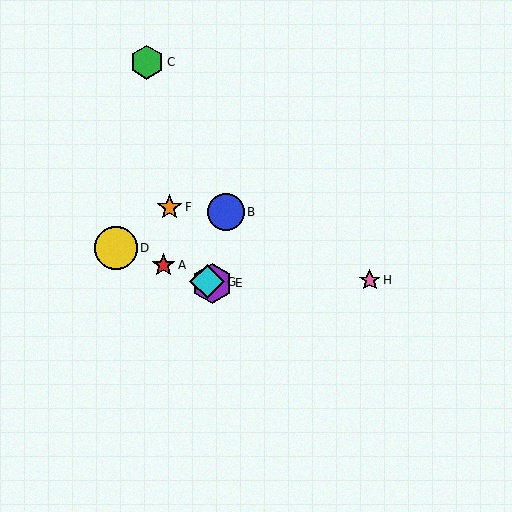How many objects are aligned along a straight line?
4 objects (A, D, E, G) are aligned along a straight line.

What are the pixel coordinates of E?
Object E is at (212, 283).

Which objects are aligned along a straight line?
Objects A, D, E, G are aligned along a straight line.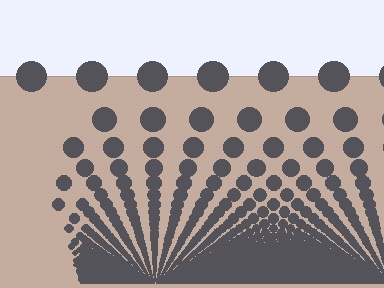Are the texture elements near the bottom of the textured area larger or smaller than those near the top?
Smaller. The gradient is inverted — elements near the bottom are smaller and denser.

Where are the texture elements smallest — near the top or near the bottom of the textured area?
Near the bottom.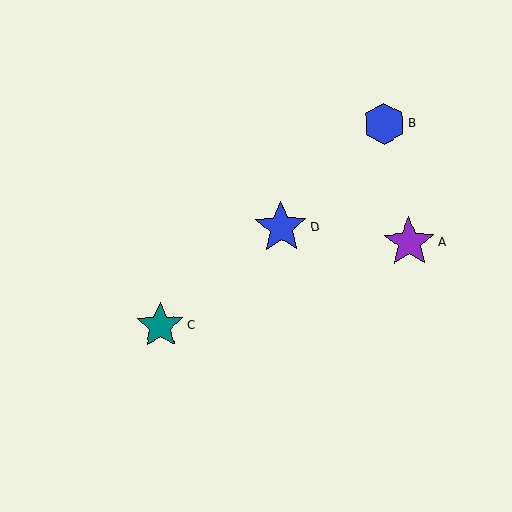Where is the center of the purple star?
The center of the purple star is at (409, 243).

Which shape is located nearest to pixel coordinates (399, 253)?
The purple star (labeled A) at (409, 243) is nearest to that location.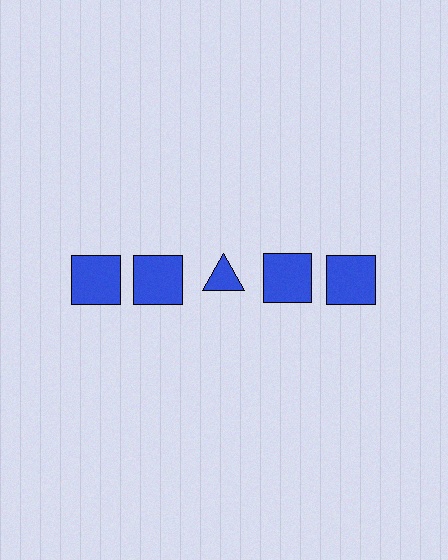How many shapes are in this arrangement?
There are 5 shapes arranged in a grid pattern.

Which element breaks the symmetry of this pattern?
The blue triangle in the top row, center column breaks the symmetry. All other shapes are blue squares.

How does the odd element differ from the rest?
It has a different shape: triangle instead of square.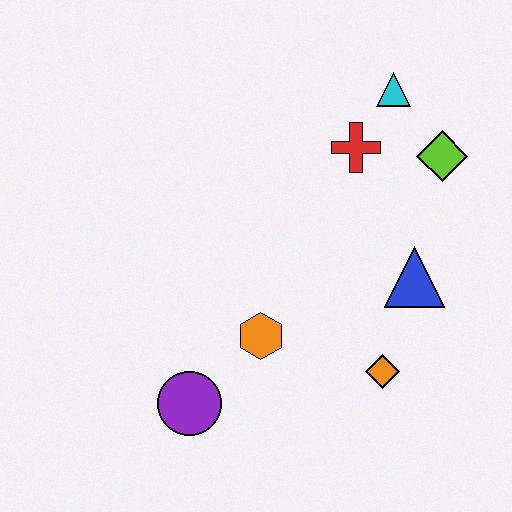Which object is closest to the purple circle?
The orange hexagon is closest to the purple circle.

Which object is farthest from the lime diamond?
The purple circle is farthest from the lime diamond.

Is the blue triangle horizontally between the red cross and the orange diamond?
No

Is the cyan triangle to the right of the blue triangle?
No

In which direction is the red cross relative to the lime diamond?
The red cross is to the left of the lime diamond.